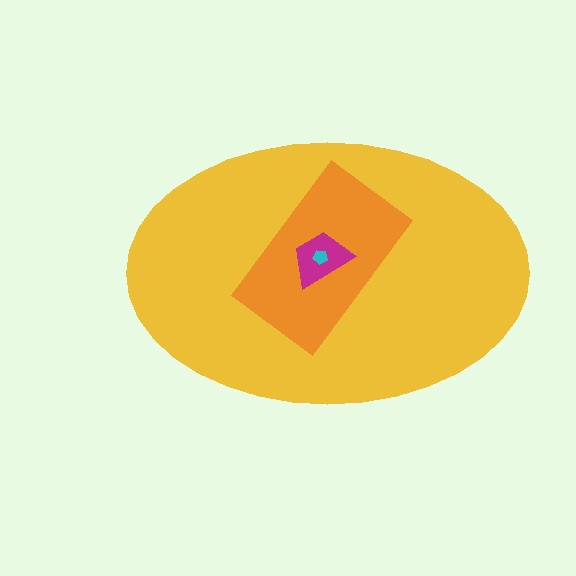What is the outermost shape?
The yellow ellipse.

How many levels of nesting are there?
4.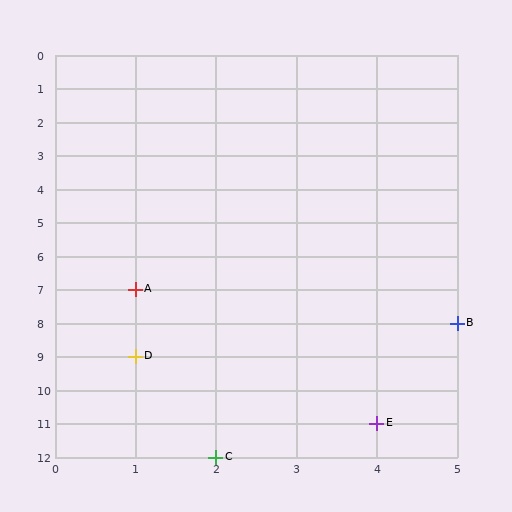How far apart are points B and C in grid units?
Points B and C are 3 columns and 4 rows apart (about 5.0 grid units diagonally).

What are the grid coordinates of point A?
Point A is at grid coordinates (1, 7).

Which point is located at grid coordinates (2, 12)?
Point C is at (2, 12).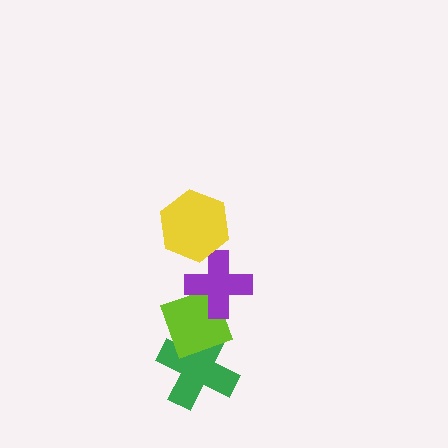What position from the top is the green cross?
The green cross is 4th from the top.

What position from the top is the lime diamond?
The lime diamond is 3rd from the top.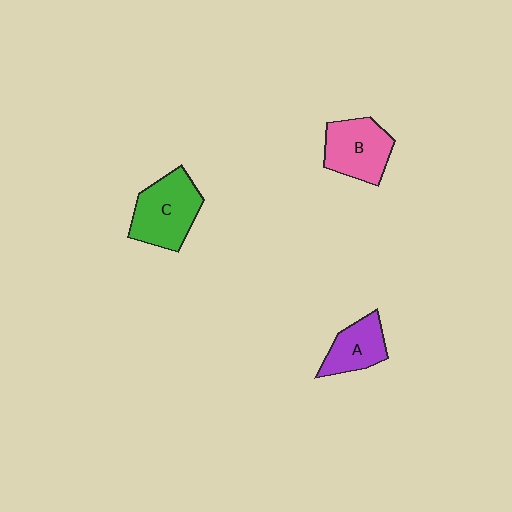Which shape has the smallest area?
Shape A (purple).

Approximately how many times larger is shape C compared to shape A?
Approximately 1.5 times.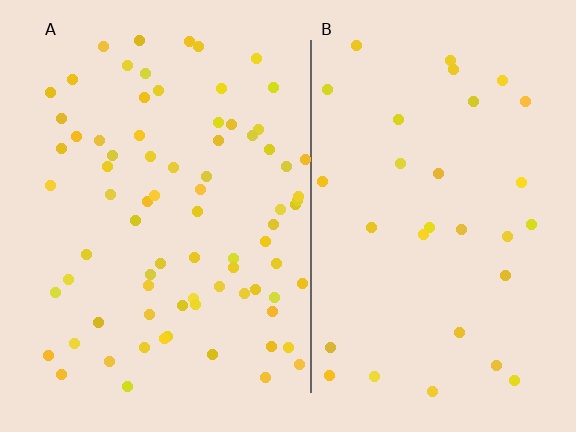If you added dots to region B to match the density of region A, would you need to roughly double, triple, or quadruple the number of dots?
Approximately double.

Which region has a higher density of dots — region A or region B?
A (the left).